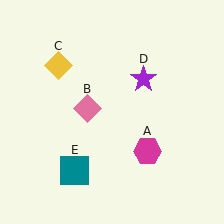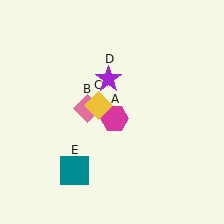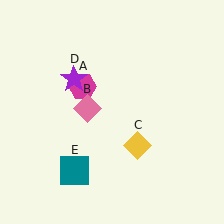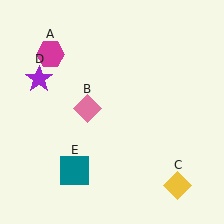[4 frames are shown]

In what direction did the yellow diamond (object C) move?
The yellow diamond (object C) moved down and to the right.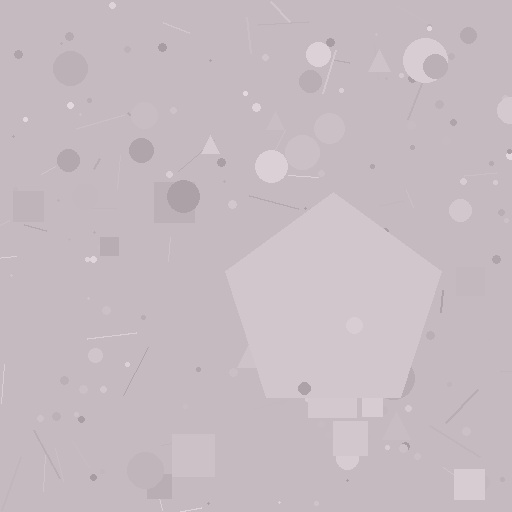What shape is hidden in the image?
A pentagon is hidden in the image.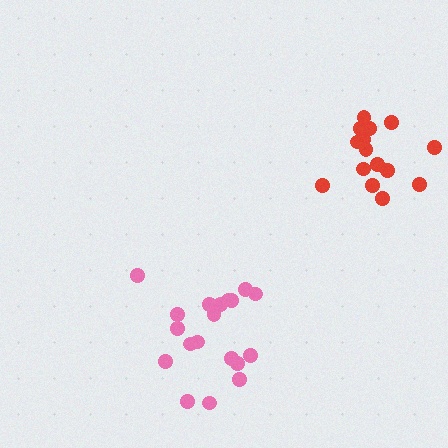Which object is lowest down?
The pink cluster is bottommost.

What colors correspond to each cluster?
The clusters are colored: pink, red.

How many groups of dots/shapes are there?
There are 2 groups.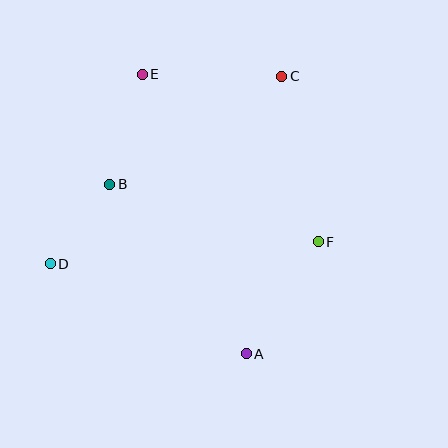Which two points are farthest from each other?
Points A and E are farthest from each other.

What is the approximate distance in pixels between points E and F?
The distance between E and F is approximately 243 pixels.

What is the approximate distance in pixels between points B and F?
The distance between B and F is approximately 217 pixels.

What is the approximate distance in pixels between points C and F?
The distance between C and F is approximately 170 pixels.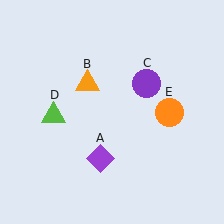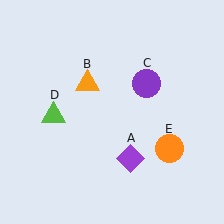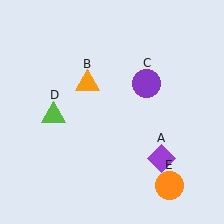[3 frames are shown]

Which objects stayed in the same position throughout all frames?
Orange triangle (object B) and purple circle (object C) and lime triangle (object D) remained stationary.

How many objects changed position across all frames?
2 objects changed position: purple diamond (object A), orange circle (object E).